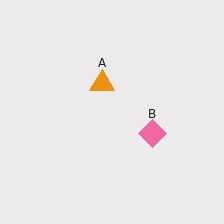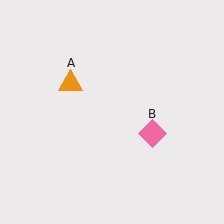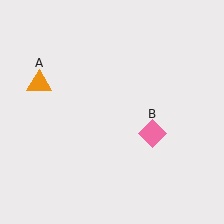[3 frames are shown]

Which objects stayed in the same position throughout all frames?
Pink diamond (object B) remained stationary.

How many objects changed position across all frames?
1 object changed position: orange triangle (object A).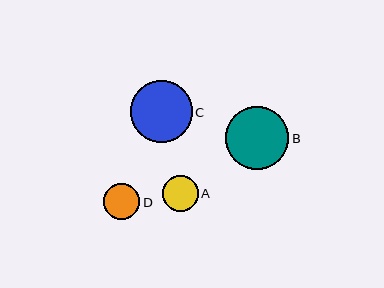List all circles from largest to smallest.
From largest to smallest: B, C, D, A.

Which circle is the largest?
Circle B is the largest with a size of approximately 63 pixels.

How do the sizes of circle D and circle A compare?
Circle D and circle A are approximately the same size.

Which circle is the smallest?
Circle A is the smallest with a size of approximately 36 pixels.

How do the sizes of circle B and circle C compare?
Circle B and circle C are approximately the same size.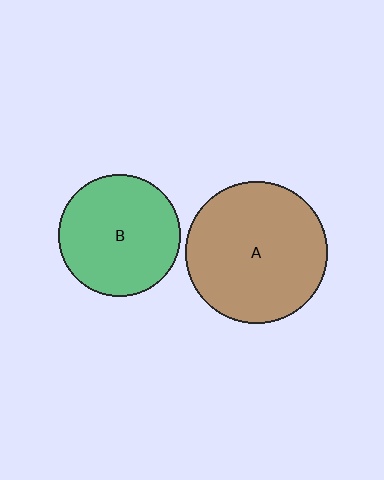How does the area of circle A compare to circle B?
Approximately 1.4 times.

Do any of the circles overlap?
No, none of the circles overlap.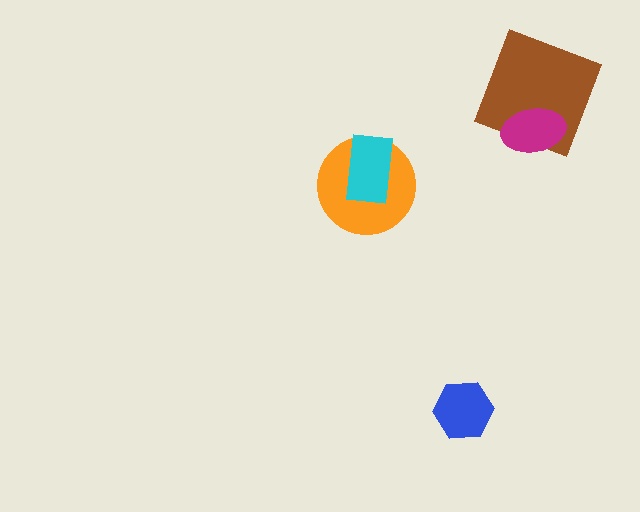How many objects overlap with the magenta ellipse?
1 object overlaps with the magenta ellipse.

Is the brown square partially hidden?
Yes, it is partially covered by another shape.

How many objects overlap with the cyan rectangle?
1 object overlaps with the cyan rectangle.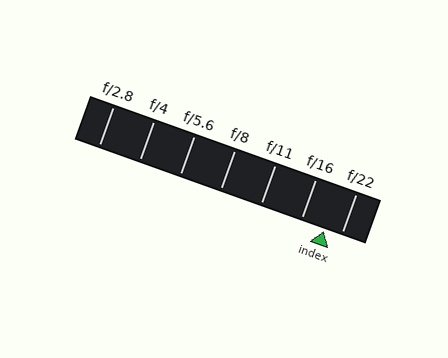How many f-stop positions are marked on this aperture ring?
There are 7 f-stop positions marked.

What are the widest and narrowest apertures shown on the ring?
The widest aperture shown is f/2.8 and the narrowest is f/22.